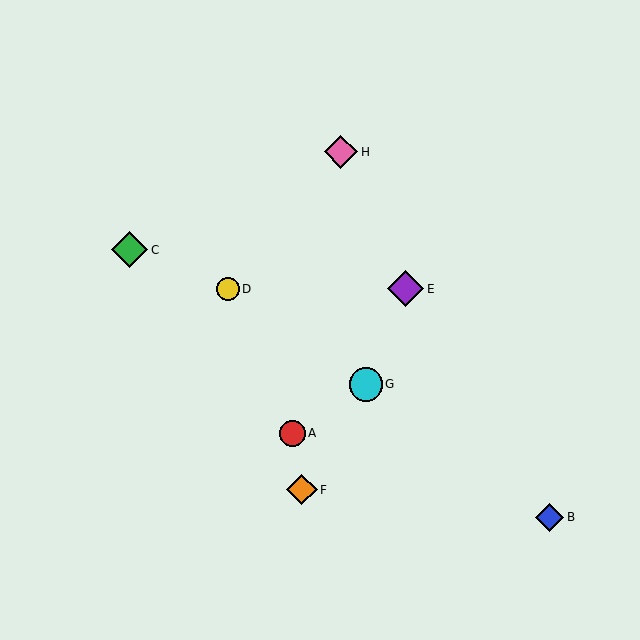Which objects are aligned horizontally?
Objects D, E are aligned horizontally.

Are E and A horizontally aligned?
No, E is at y≈289 and A is at y≈433.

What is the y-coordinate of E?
Object E is at y≈289.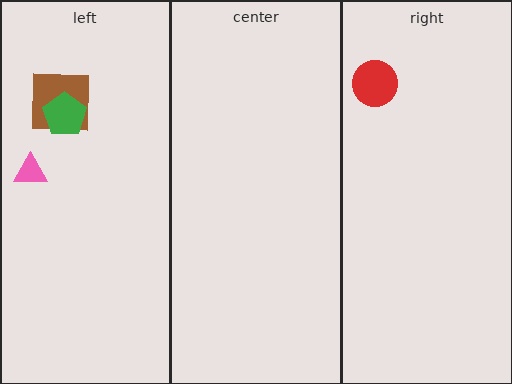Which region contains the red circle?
The right region.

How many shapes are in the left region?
3.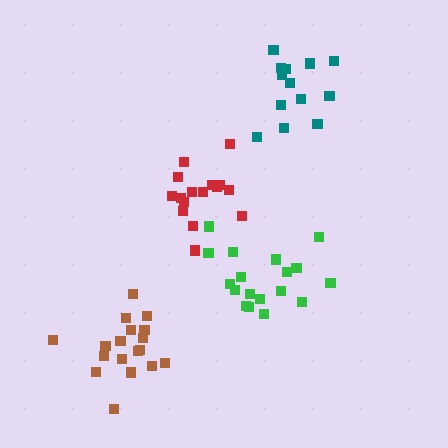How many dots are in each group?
Group 1: 13 dots, Group 2: 17 dots, Group 3: 18 dots, Group 4: 18 dots (66 total).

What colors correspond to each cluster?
The clusters are colored: teal, red, brown, green.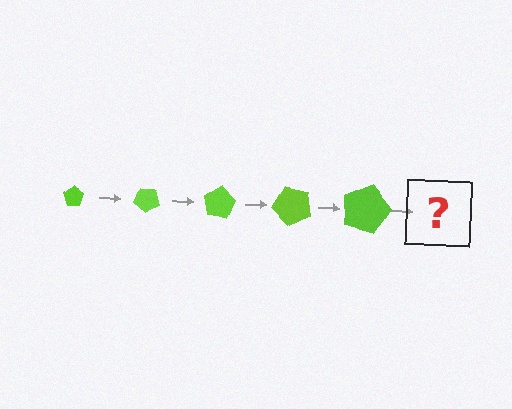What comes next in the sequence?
The next element should be a pentagon, larger than the previous one and rotated 200 degrees from the start.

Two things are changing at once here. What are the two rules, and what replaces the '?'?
The two rules are that the pentagon grows larger each step and it rotates 40 degrees each step. The '?' should be a pentagon, larger than the previous one and rotated 200 degrees from the start.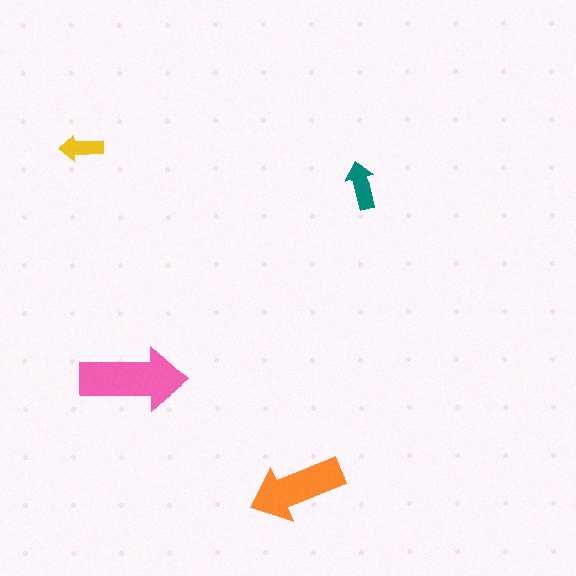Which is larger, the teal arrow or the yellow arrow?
The teal one.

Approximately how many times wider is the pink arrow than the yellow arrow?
About 2.5 times wider.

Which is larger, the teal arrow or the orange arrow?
The orange one.